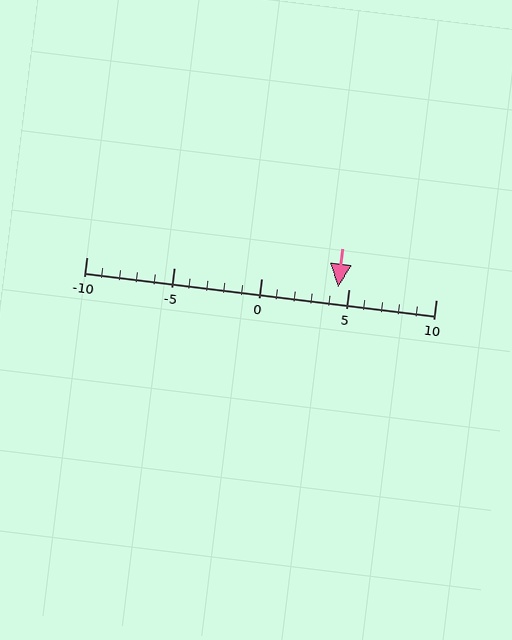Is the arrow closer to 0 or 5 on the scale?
The arrow is closer to 5.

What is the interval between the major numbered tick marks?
The major tick marks are spaced 5 units apart.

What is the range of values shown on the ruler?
The ruler shows values from -10 to 10.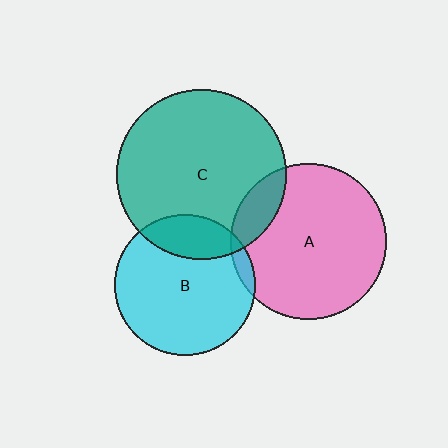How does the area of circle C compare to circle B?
Approximately 1.5 times.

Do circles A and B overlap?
Yes.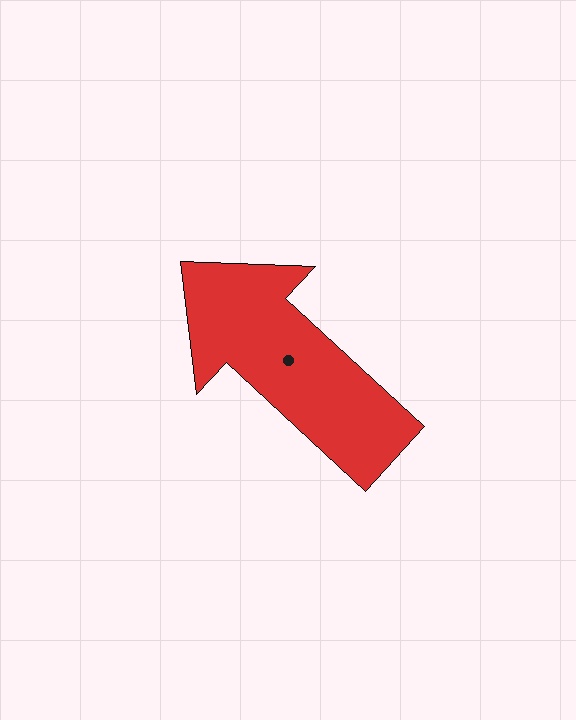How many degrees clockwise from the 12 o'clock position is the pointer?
Approximately 313 degrees.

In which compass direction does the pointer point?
Northwest.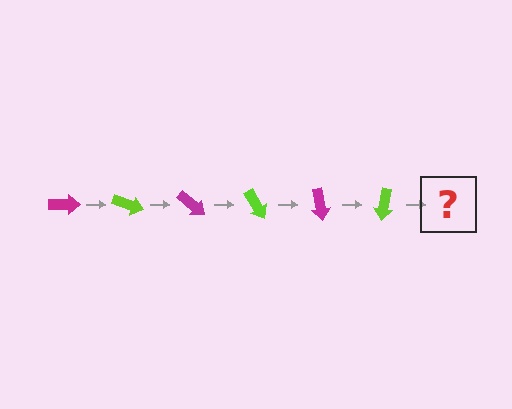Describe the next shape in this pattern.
It should be a magenta arrow, rotated 120 degrees from the start.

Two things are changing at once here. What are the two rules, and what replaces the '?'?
The two rules are that it rotates 20 degrees each step and the color cycles through magenta and lime. The '?' should be a magenta arrow, rotated 120 degrees from the start.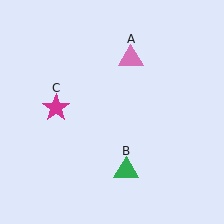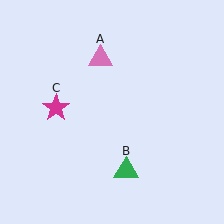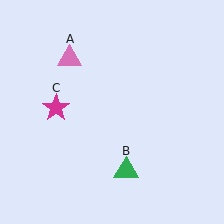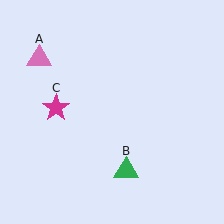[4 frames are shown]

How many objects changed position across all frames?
1 object changed position: pink triangle (object A).